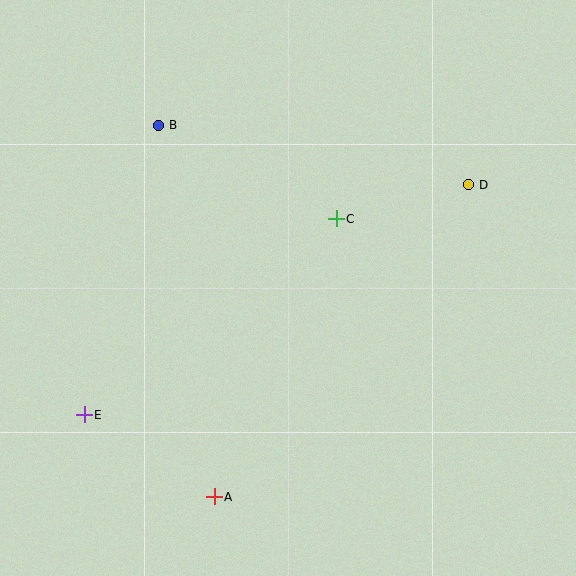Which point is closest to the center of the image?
Point C at (336, 219) is closest to the center.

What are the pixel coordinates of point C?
Point C is at (336, 219).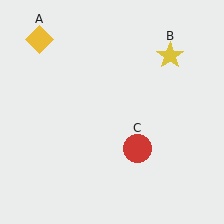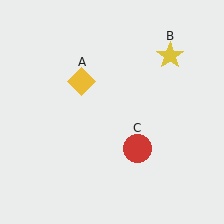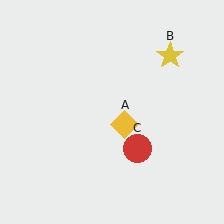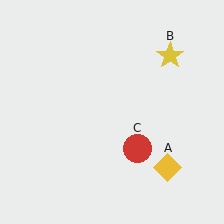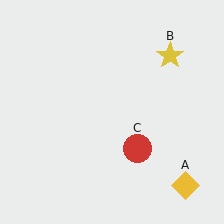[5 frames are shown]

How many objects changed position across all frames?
1 object changed position: yellow diamond (object A).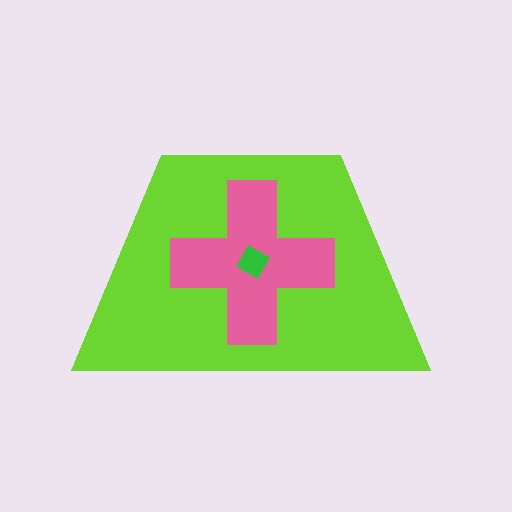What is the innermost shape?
The green square.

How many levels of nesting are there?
3.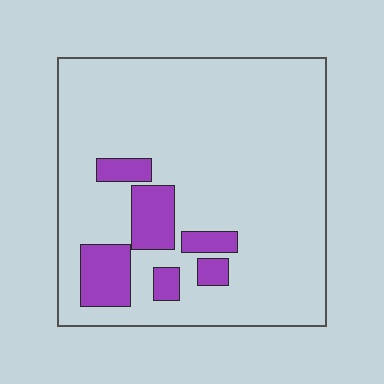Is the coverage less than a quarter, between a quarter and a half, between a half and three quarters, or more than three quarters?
Less than a quarter.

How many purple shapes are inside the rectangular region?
6.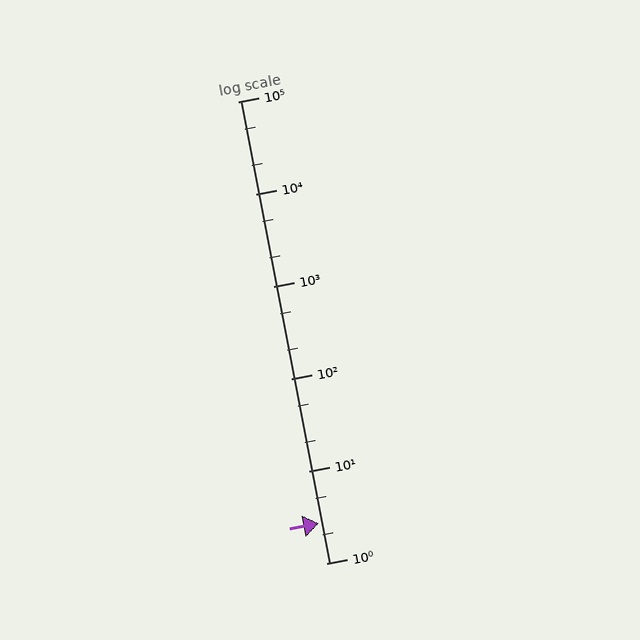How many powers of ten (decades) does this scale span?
The scale spans 5 decades, from 1 to 100000.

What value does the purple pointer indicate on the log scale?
The pointer indicates approximately 2.7.